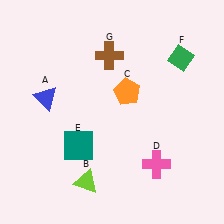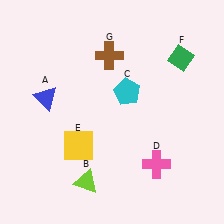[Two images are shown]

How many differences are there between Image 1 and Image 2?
There are 2 differences between the two images.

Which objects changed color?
C changed from orange to cyan. E changed from teal to yellow.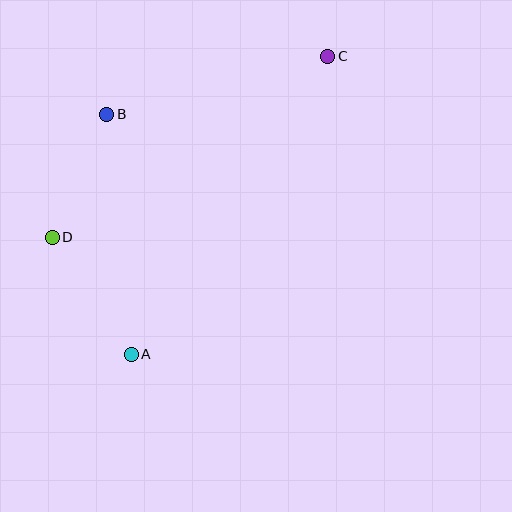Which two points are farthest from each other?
Points A and C are farthest from each other.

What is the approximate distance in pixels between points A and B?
The distance between A and B is approximately 241 pixels.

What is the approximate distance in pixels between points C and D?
The distance between C and D is approximately 330 pixels.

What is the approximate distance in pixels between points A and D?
The distance between A and D is approximately 141 pixels.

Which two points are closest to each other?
Points B and D are closest to each other.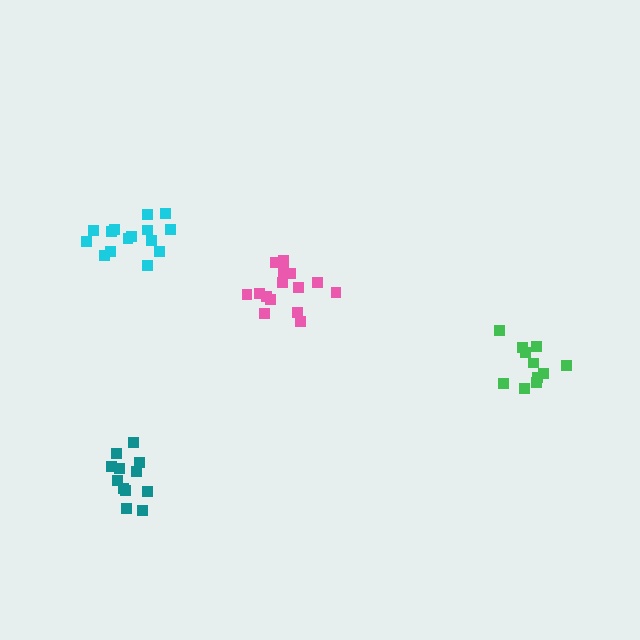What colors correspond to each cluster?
The clusters are colored: pink, cyan, green, teal.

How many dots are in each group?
Group 1: 15 dots, Group 2: 15 dots, Group 3: 11 dots, Group 4: 12 dots (53 total).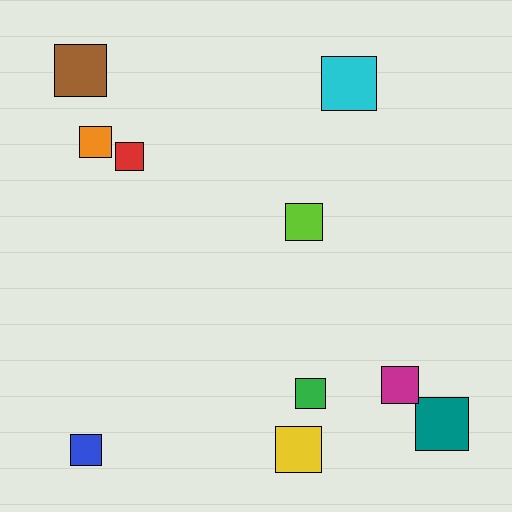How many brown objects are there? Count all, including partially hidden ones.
There is 1 brown object.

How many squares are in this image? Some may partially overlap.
There are 10 squares.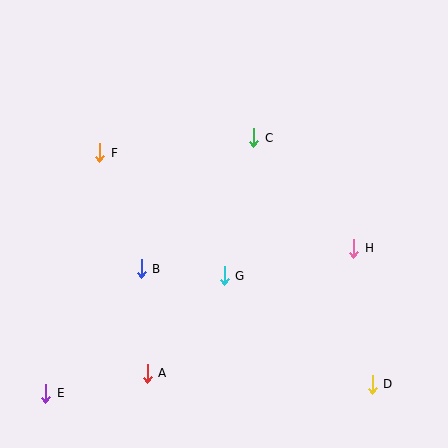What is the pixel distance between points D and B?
The distance between D and B is 258 pixels.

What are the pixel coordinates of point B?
Point B is at (141, 269).